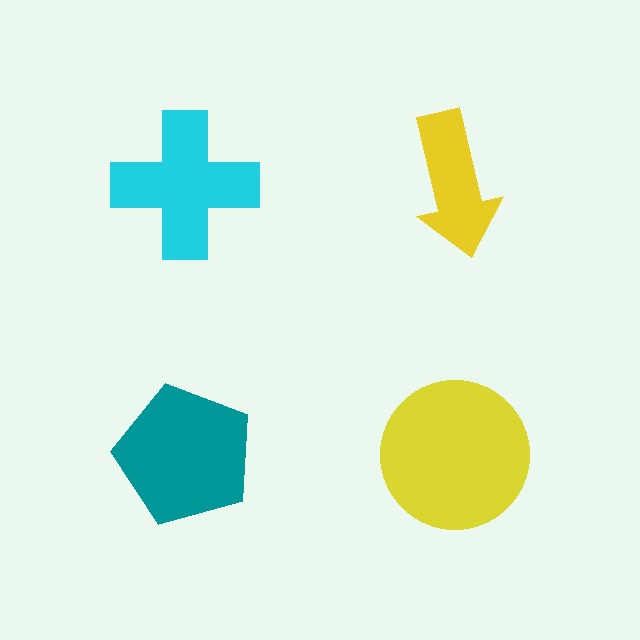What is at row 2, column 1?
A teal pentagon.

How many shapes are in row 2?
2 shapes.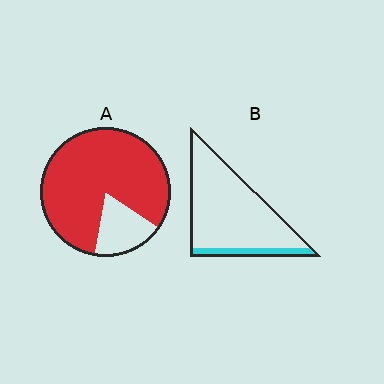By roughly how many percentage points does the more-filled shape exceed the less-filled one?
By roughly 70 percentage points (A over B).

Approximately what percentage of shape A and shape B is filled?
A is approximately 80% and B is approximately 15%.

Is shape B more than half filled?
No.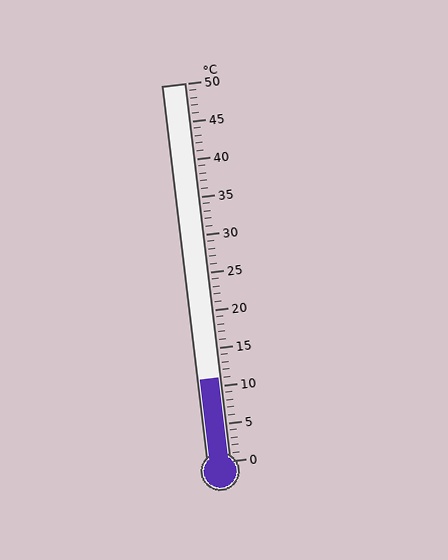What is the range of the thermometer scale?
The thermometer scale ranges from 0°C to 50°C.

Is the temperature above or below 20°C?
The temperature is below 20°C.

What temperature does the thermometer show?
The thermometer shows approximately 11°C.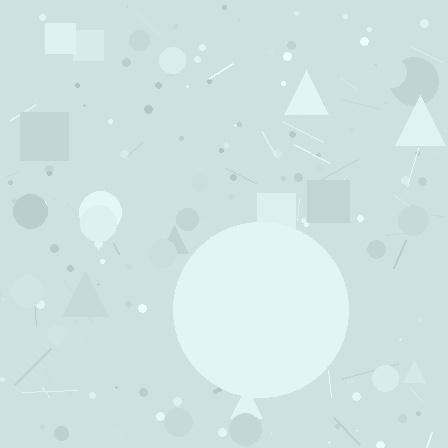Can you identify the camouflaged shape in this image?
The camouflaged shape is a circle.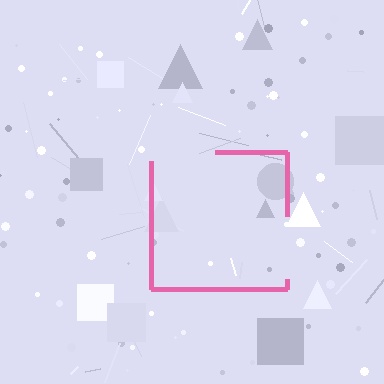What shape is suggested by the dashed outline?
The dashed outline suggests a square.